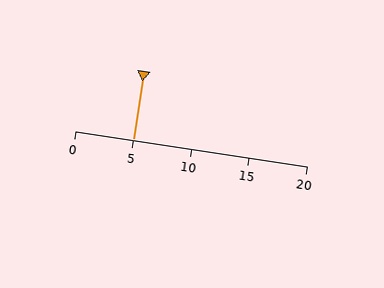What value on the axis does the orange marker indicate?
The marker indicates approximately 5.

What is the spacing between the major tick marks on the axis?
The major ticks are spaced 5 apart.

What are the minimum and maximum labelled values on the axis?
The axis runs from 0 to 20.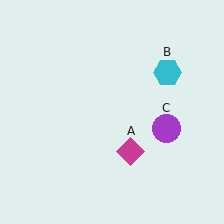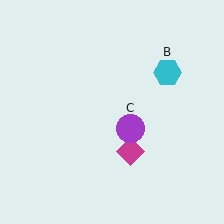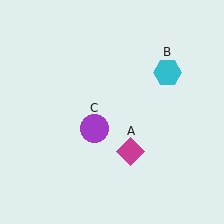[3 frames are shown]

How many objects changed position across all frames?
1 object changed position: purple circle (object C).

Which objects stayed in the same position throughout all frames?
Magenta diamond (object A) and cyan hexagon (object B) remained stationary.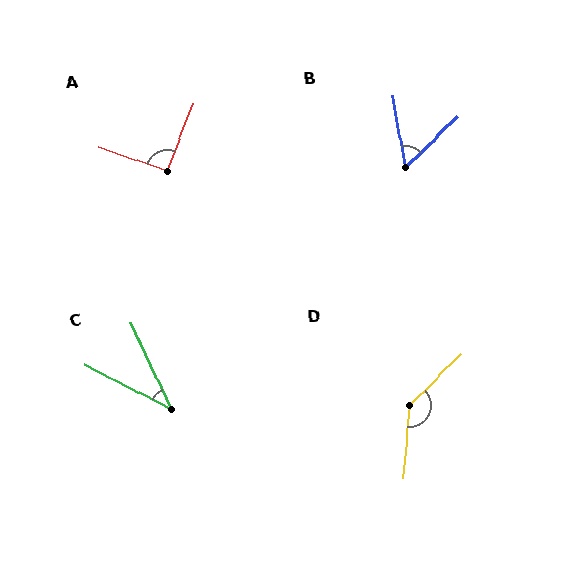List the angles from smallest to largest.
C (37°), B (56°), A (93°), D (139°).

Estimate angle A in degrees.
Approximately 93 degrees.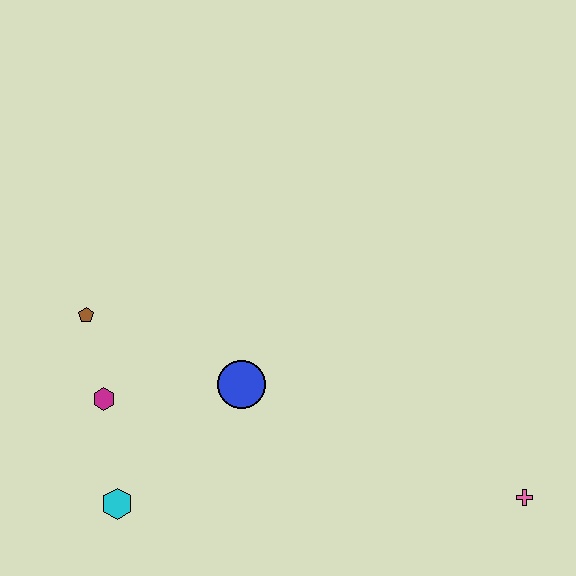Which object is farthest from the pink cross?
The brown pentagon is farthest from the pink cross.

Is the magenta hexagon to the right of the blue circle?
No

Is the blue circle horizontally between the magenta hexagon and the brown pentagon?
No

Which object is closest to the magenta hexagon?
The brown pentagon is closest to the magenta hexagon.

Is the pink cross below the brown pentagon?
Yes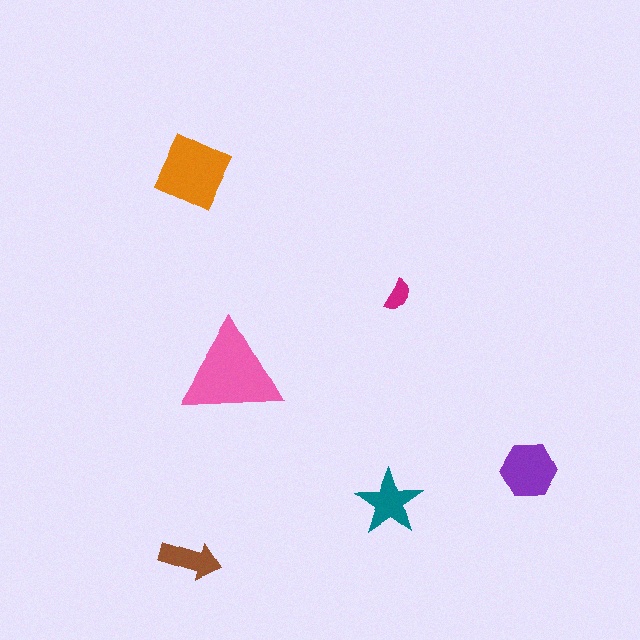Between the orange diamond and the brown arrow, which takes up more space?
The orange diamond.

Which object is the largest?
The pink triangle.